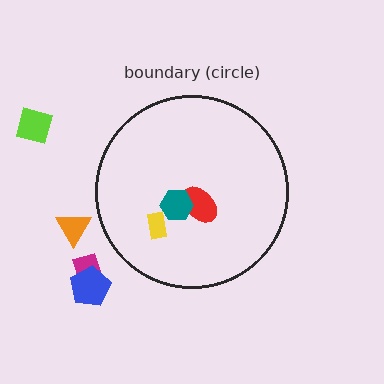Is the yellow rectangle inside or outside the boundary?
Inside.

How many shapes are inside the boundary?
3 inside, 4 outside.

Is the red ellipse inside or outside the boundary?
Inside.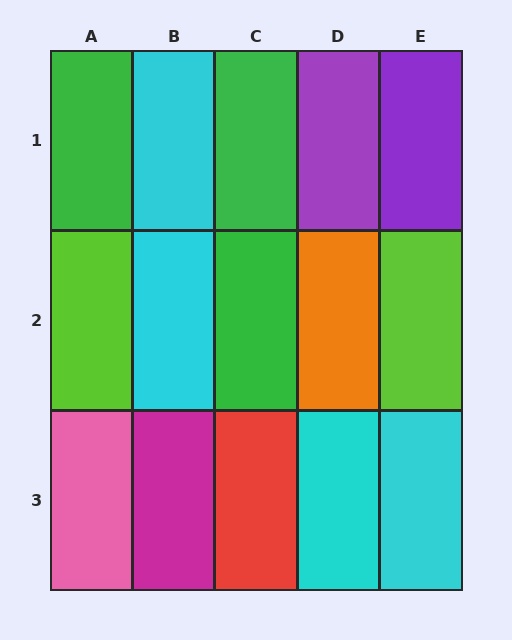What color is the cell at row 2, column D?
Orange.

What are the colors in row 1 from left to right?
Green, cyan, green, purple, purple.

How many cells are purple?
2 cells are purple.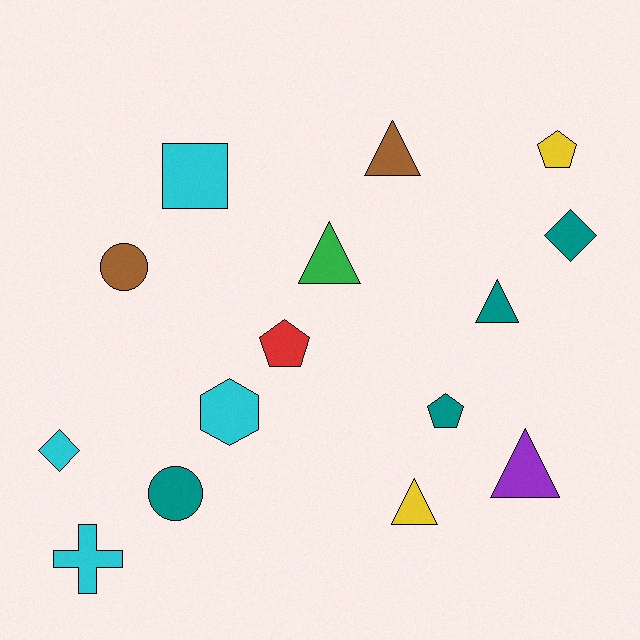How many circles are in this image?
There are 2 circles.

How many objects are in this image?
There are 15 objects.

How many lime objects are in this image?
There are no lime objects.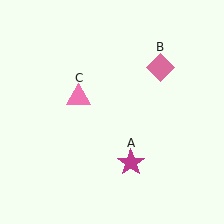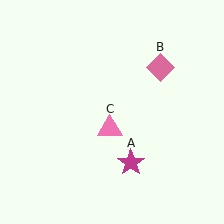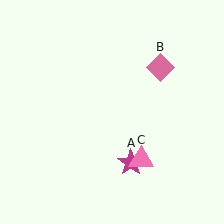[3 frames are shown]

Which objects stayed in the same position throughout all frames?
Magenta star (object A) and pink diamond (object B) remained stationary.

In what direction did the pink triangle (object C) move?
The pink triangle (object C) moved down and to the right.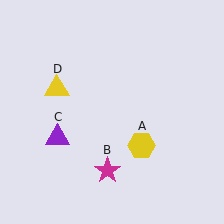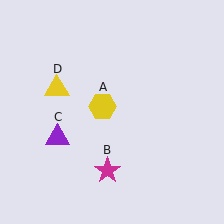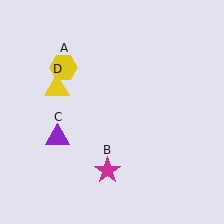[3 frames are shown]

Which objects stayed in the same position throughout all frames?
Magenta star (object B) and purple triangle (object C) and yellow triangle (object D) remained stationary.